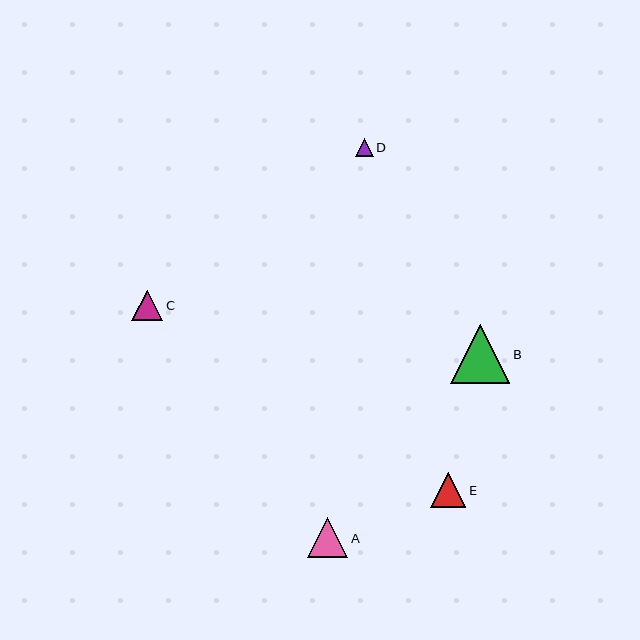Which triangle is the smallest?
Triangle D is the smallest with a size of approximately 18 pixels.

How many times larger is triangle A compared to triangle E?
Triangle A is approximately 1.1 times the size of triangle E.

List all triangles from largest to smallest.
From largest to smallest: B, A, E, C, D.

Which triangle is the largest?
Triangle B is the largest with a size of approximately 60 pixels.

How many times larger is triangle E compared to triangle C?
Triangle E is approximately 1.2 times the size of triangle C.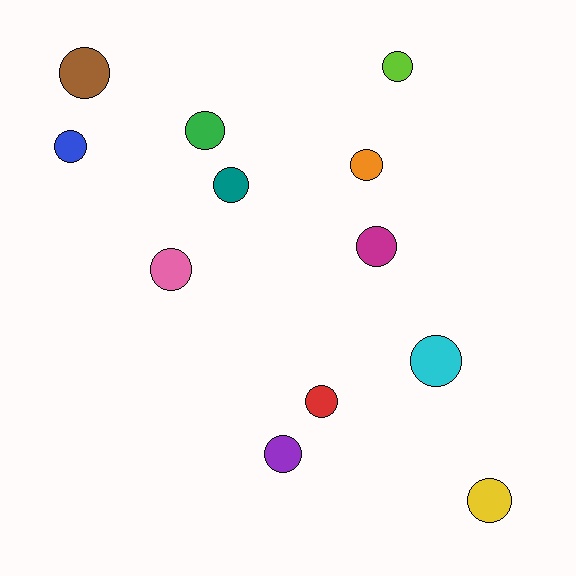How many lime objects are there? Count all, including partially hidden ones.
There is 1 lime object.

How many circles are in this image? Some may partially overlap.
There are 12 circles.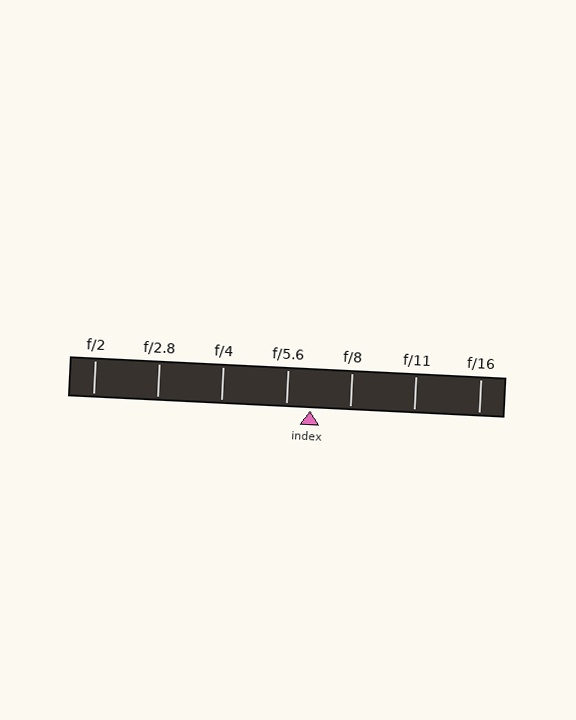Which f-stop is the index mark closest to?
The index mark is closest to f/5.6.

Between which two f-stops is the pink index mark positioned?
The index mark is between f/5.6 and f/8.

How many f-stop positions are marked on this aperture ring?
There are 7 f-stop positions marked.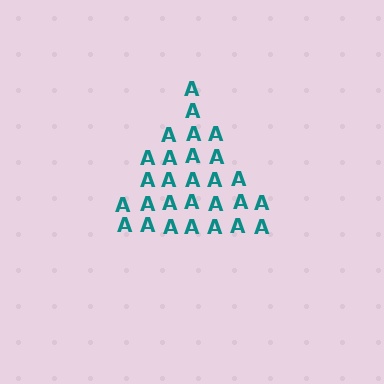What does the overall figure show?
The overall figure shows a triangle.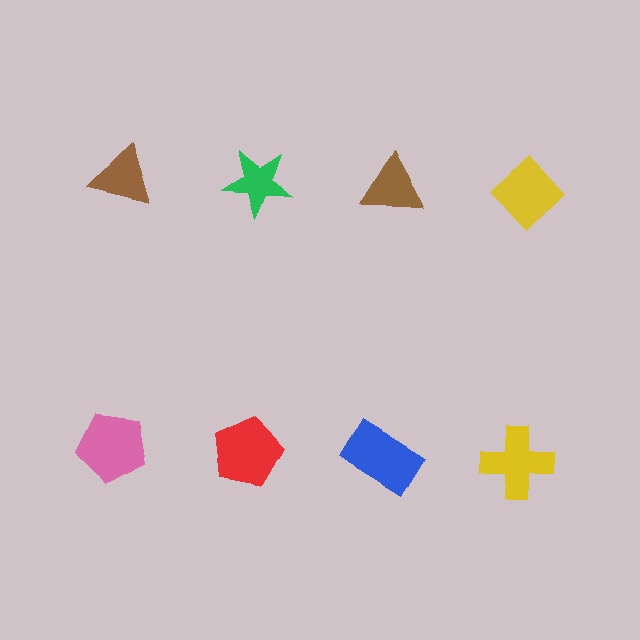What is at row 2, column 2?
A red pentagon.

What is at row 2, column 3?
A blue rectangle.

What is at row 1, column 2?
A green star.